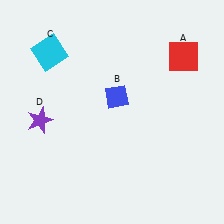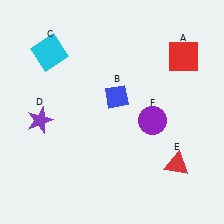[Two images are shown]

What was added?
A red triangle (E), a purple circle (F) were added in Image 2.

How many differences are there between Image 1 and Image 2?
There are 2 differences between the two images.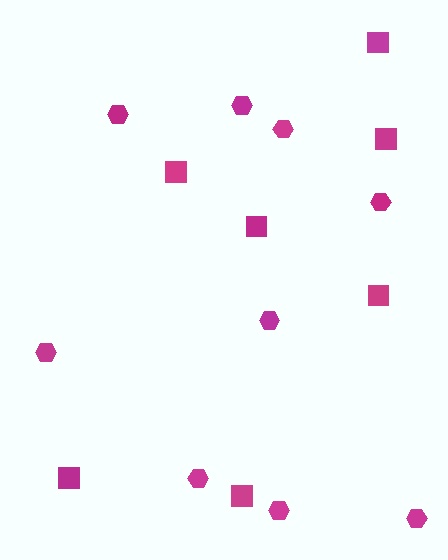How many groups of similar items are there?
There are 2 groups: one group of hexagons (9) and one group of squares (7).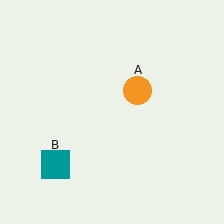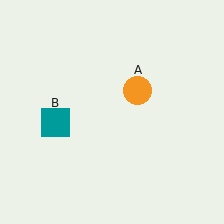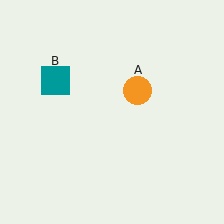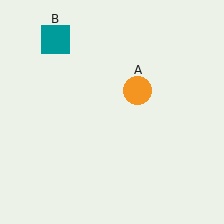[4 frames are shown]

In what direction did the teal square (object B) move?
The teal square (object B) moved up.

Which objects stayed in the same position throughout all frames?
Orange circle (object A) remained stationary.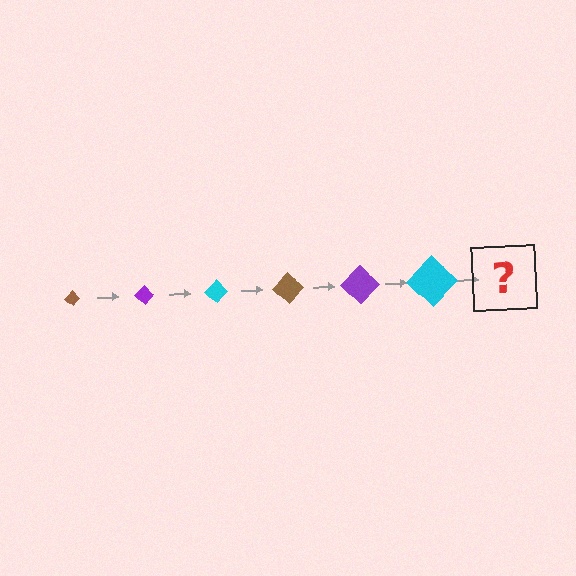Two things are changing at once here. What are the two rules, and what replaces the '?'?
The two rules are that the diamond grows larger each step and the color cycles through brown, purple, and cyan. The '?' should be a brown diamond, larger than the previous one.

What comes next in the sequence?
The next element should be a brown diamond, larger than the previous one.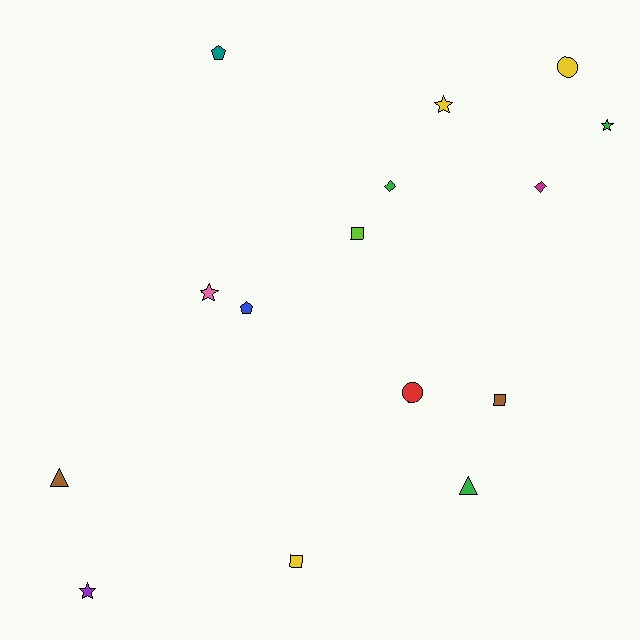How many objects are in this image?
There are 15 objects.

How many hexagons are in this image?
There are no hexagons.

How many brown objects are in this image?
There are 2 brown objects.